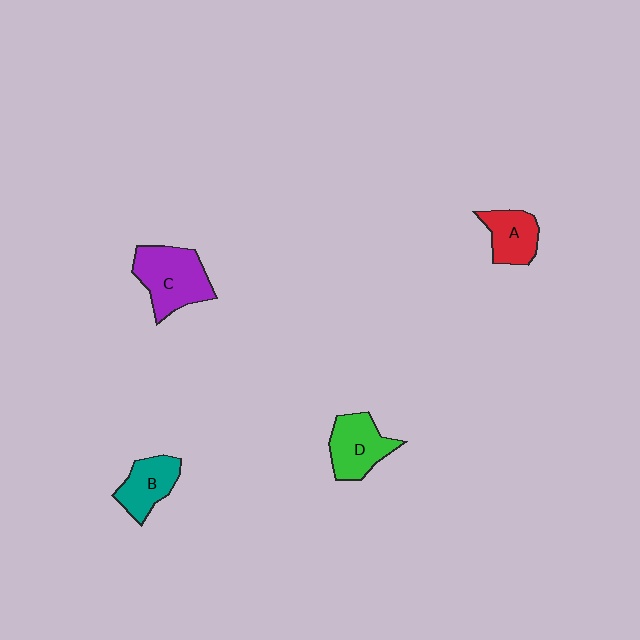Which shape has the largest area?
Shape C (purple).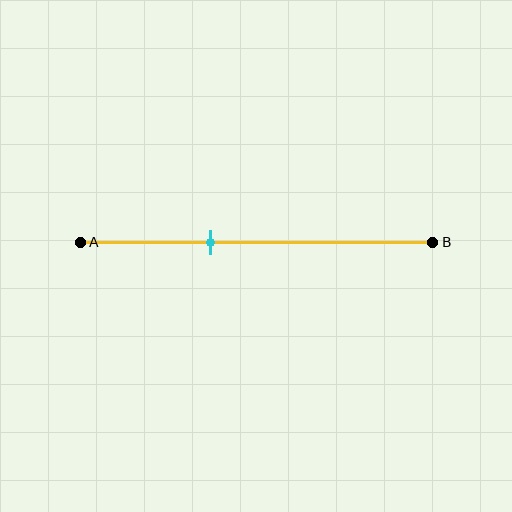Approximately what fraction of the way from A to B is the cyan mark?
The cyan mark is approximately 35% of the way from A to B.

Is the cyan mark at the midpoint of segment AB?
No, the mark is at about 35% from A, not at the 50% midpoint.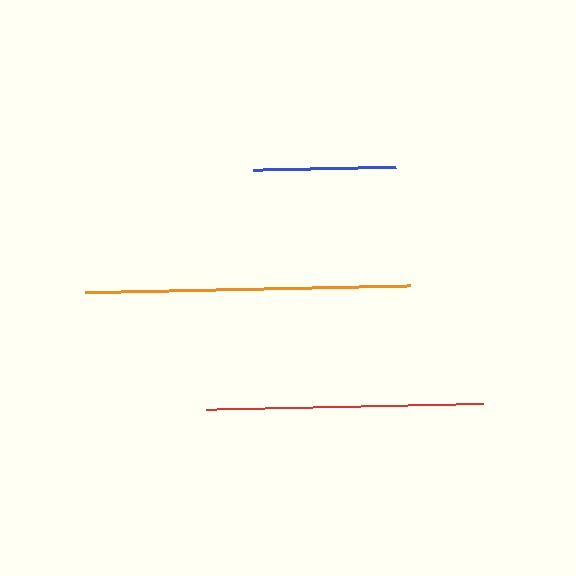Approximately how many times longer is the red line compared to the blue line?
The red line is approximately 1.9 times the length of the blue line.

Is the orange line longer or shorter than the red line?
The orange line is longer than the red line.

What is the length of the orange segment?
The orange segment is approximately 325 pixels long.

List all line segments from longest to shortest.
From longest to shortest: orange, red, blue.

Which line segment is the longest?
The orange line is the longest at approximately 325 pixels.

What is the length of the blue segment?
The blue segment is approximately 144 pixels long.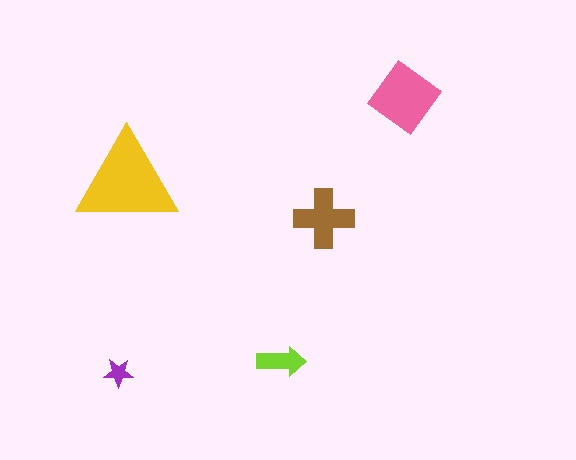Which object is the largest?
The yellow triangle.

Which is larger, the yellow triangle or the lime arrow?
The yellow triangle.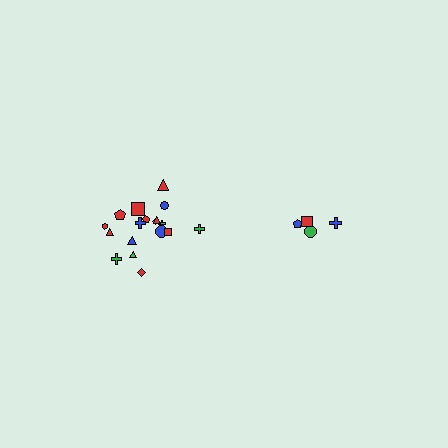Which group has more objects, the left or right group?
The left group.